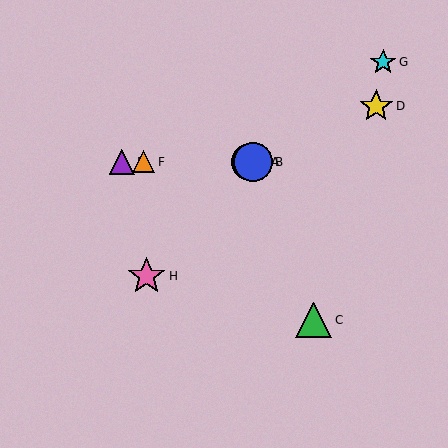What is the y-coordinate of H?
Object H is at y≈276.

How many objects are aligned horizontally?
4 objects (A, B, E, F) are aligned horizontally.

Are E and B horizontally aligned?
Yes, both are at y≈162.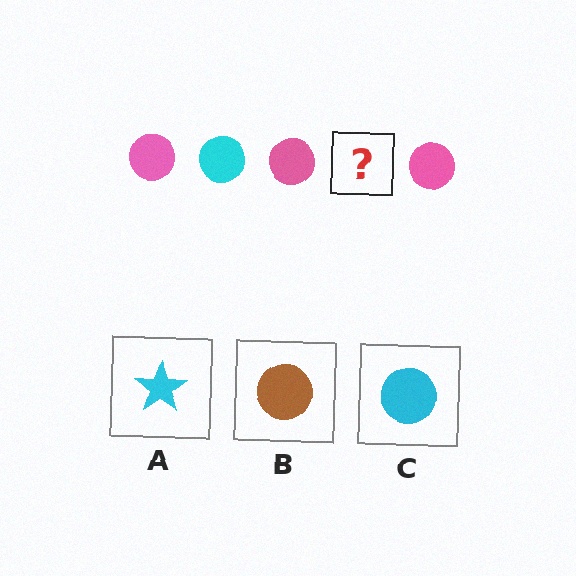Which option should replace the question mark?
Option C.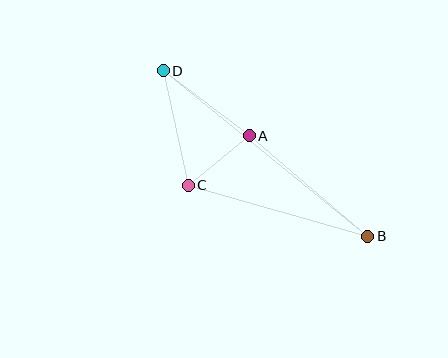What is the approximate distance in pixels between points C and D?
The distance between C and D is approximately 117 pixels.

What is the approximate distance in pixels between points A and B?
The distance between A and B is approximately 155 pixels.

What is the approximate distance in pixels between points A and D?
The distance between A and D is approximately 108 pixels.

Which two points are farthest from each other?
Points B and D are farthest from each other.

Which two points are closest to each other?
Points A and C are closest to each other.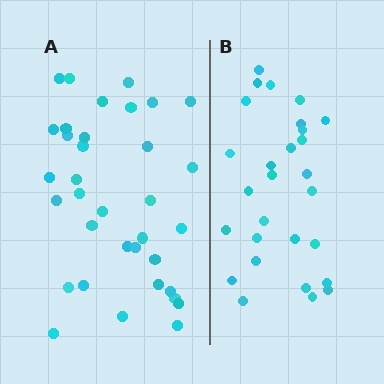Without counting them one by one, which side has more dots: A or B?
Region A (the left region) has more dots.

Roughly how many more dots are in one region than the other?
Region A has roughly 8 or so more dots than region B.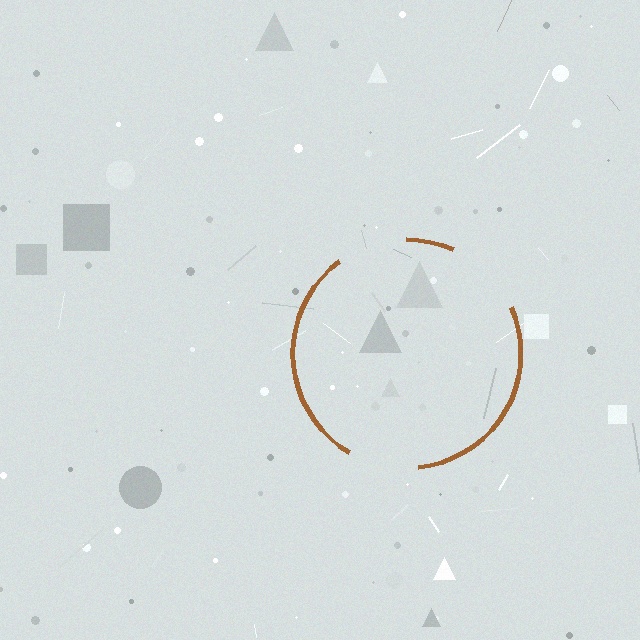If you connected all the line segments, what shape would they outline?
They would outline a circle.